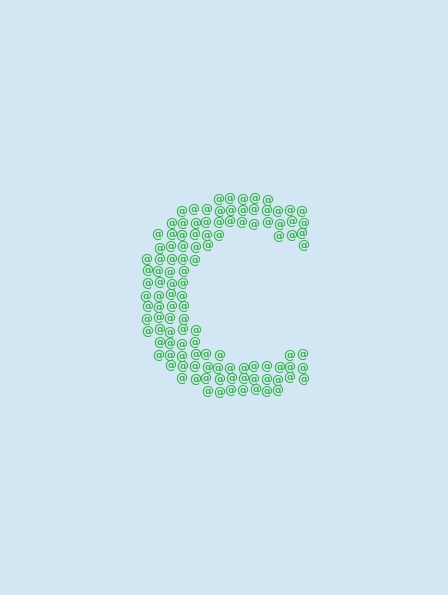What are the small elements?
The small elements are at signs.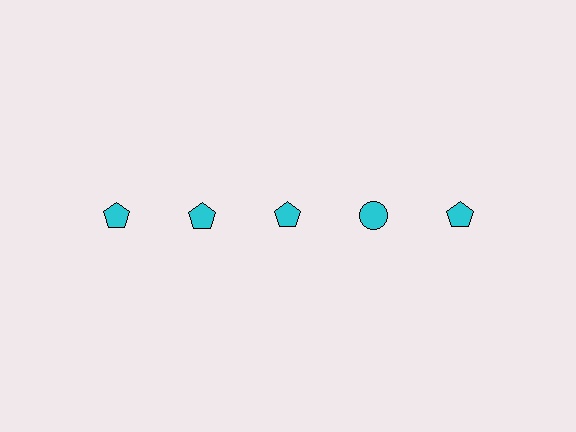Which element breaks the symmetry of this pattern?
The cyan circle in the top row, second from right column breaks the symmetry. All other shapes are cyan pentagons.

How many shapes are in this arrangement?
There are 5 shapes arranged in a grid pattern.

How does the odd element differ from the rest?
It has a different shape: circle instead of pentagon.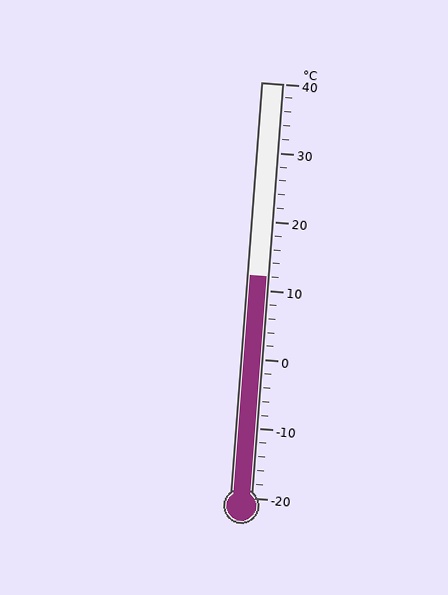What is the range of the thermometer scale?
The thermometer scale ranges from -20°C to 40°C.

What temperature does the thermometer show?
The thermometer shows approximately 12°C.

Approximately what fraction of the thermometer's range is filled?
The thermometer is filled to approximately 55% of its range.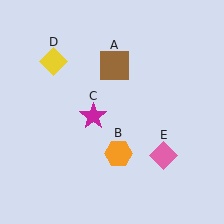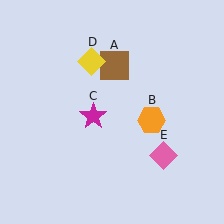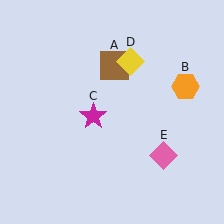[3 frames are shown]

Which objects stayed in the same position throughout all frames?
Brown square (object A) and magenta star (object C) and pink diamond (object E) remained stationary.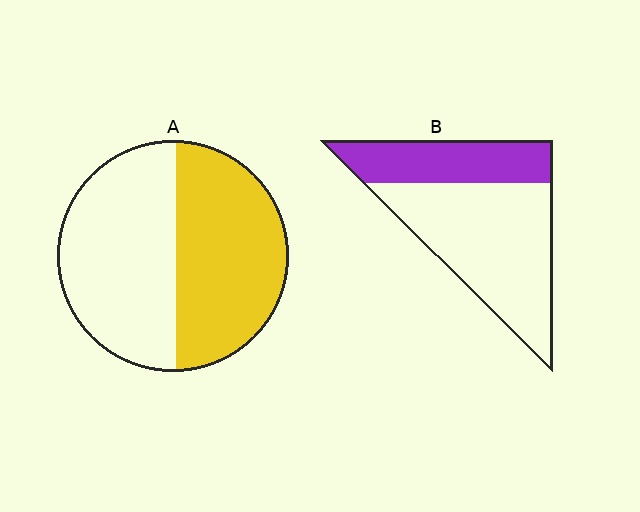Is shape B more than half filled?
No.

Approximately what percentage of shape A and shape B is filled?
A is approximately 50% and B is approximately 35%.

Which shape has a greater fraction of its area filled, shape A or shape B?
Shape A.